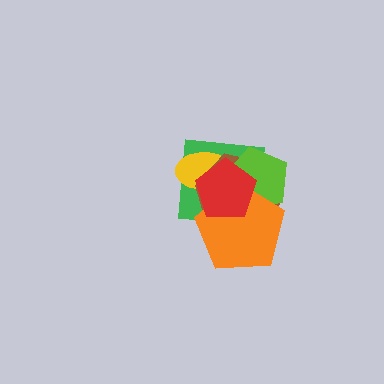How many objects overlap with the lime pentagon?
5 objects overlap with the lime pentagon.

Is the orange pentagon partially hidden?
Yes, it is partially covered by another shape.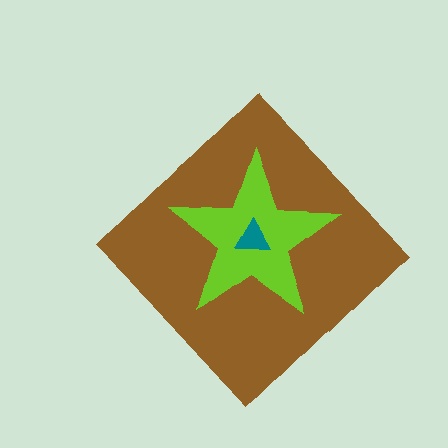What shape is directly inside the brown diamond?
The lime star.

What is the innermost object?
The teal triangle.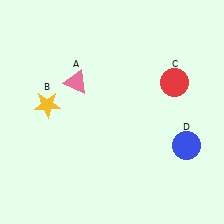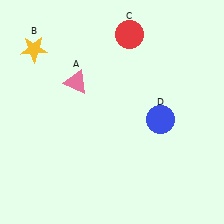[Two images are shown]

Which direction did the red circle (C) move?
The red circle (C) moved up.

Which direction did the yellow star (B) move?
The yellow star (B) moved up.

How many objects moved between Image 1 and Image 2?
3 objects moved between the two images.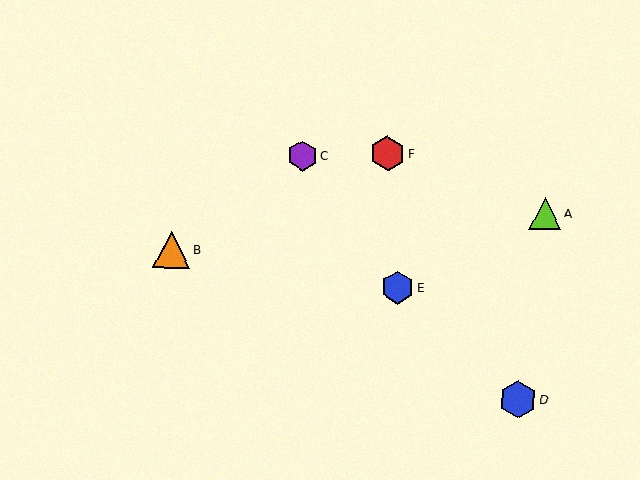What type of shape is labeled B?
Shape B is an orange triangle.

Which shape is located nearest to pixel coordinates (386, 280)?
The blue hexagon (labeled E) at (398, 287) is nearest to that location.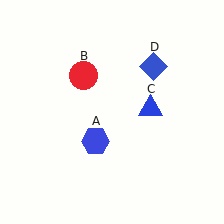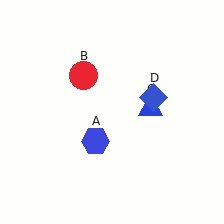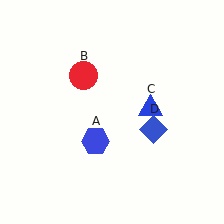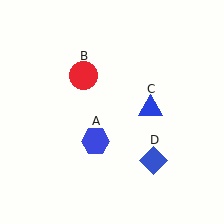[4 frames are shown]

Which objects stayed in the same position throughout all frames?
Blue hexagon (object A) and red circle (object B) and blue triangle (object C) remained stationary.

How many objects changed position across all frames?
1 object changed position: blue diamond (object D).